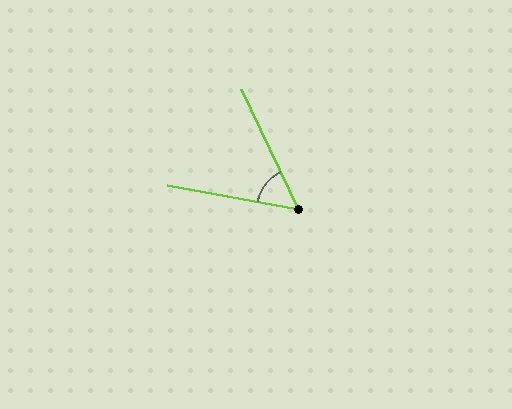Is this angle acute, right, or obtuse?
It is acute.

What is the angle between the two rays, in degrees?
Approximately 54 degrees.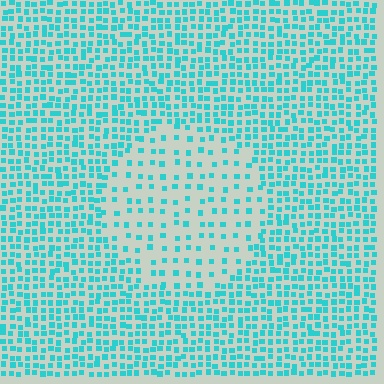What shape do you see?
I see a circle.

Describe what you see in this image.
The image contains small cyan elements arranged at two different densities. A circle-shaped region is visible where the elements are less densely packed than the surrounding area.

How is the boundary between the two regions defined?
The boundary is defined by a change in element density (approximately 2.4x ratio). All elements are the same color, size, and shape.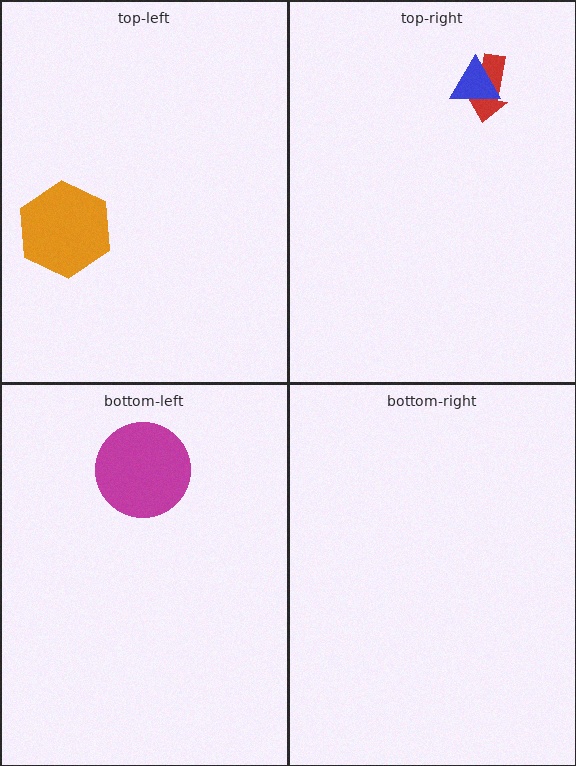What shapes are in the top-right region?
The red arrow, the blue triangle.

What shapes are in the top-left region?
The orange hexagon.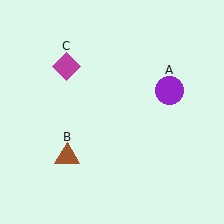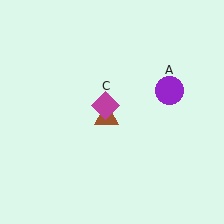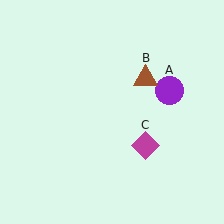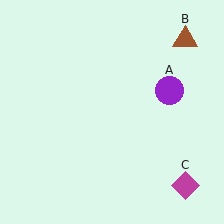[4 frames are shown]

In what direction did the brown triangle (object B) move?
The brown triangle (object B) moved up and to the right.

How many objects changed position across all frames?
2 objects changed position: brown triangle (object B), magenta diamond (object C).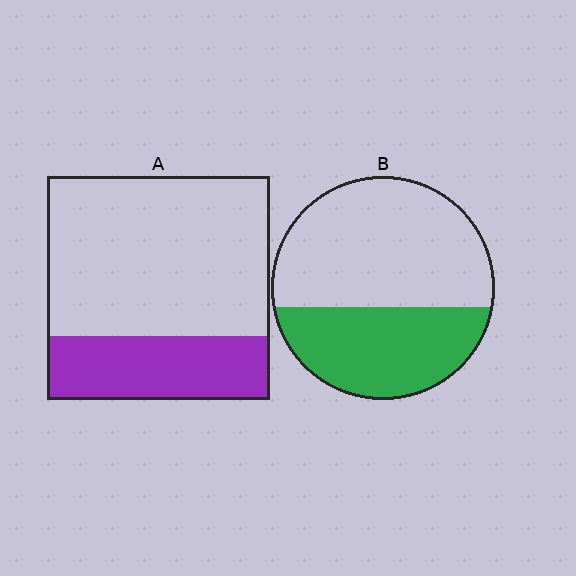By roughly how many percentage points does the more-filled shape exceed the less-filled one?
By roughly 10 percentage points (B over A).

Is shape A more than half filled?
No.